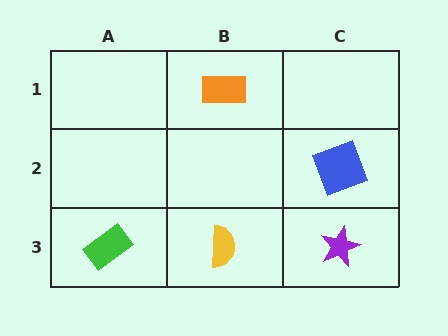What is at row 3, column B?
A yellow semicircle.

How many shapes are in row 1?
1 shape.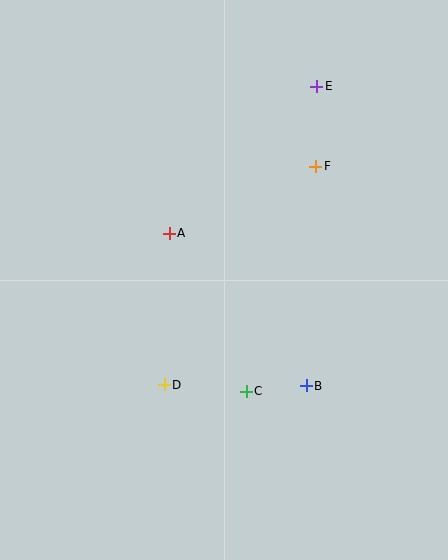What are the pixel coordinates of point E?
Point E is at (317, 86).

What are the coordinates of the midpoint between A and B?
The midpoint between A and B is at (238, 309).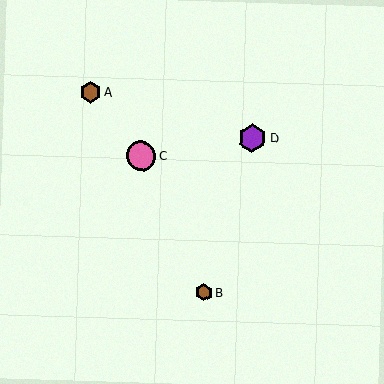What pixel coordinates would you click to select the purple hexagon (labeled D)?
Click at (252, 138) to select the purple hexagon D.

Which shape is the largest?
The pink circle (labeled C) is the largest.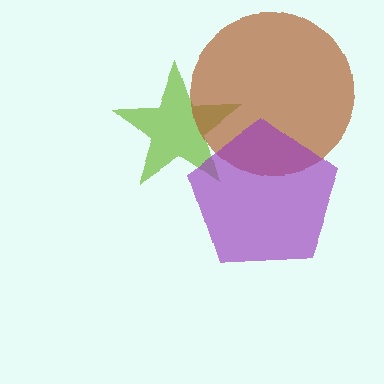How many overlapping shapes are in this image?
There are 3 overlapping shapes in the image.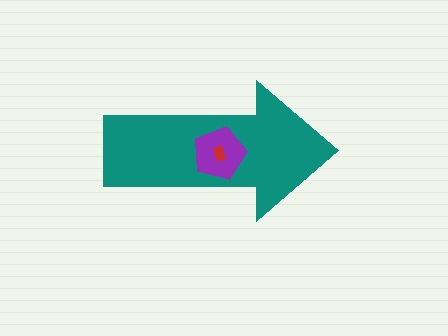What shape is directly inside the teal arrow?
The purple pentagon.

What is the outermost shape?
The teal arrow.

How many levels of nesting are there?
3.